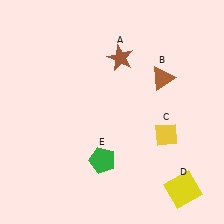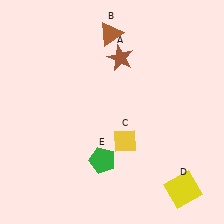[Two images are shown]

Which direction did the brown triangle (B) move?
The brown triangle (B) moved left.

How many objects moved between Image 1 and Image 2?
2 objects moved between the two images.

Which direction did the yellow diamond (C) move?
The yellow diamond (C) moved left.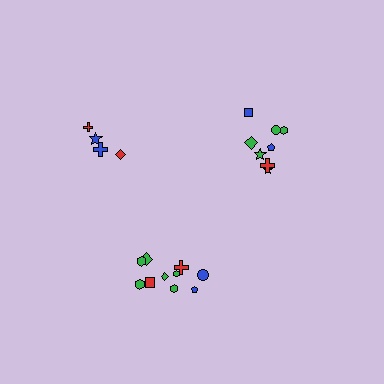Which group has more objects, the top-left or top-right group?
The top-right group.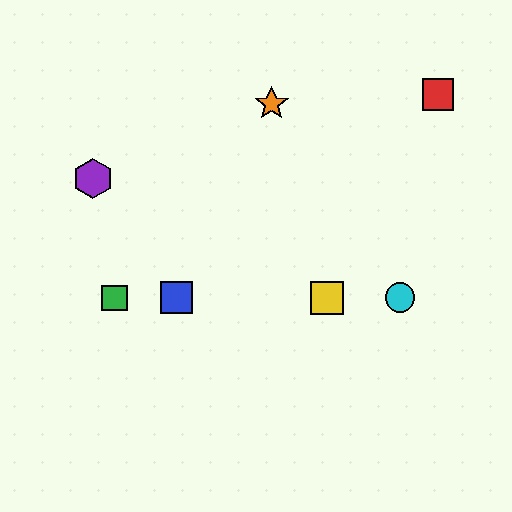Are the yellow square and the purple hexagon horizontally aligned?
No, the yellow square is at y≈298 and the purple hexagon is at y≈178.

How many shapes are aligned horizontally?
4 shapes (the blue square, the green square, the yellow square, the cyan circle) are aligned horizontally.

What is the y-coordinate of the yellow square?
The yellow square is at y≈298.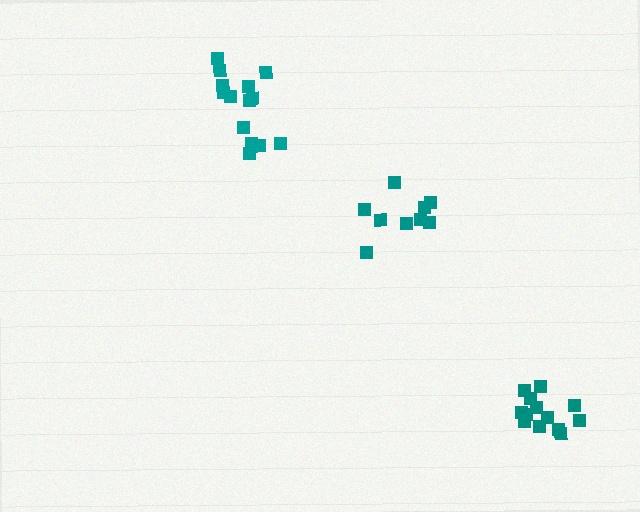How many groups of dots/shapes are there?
There are 3 groups.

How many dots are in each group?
Group 1: 14 dots, Group 2: 13 dots, Group 3: 9 dots (36 total).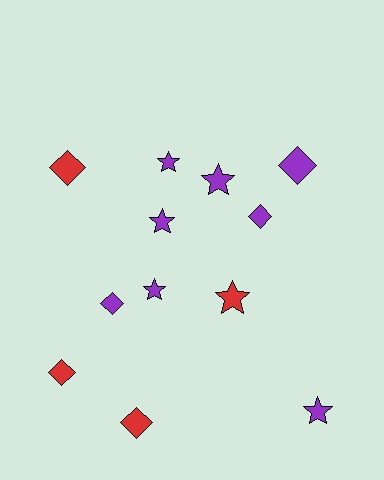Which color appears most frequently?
Purple, with 8 objects.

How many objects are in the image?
There are 12 objects.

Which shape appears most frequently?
Diamond, with 6 objects.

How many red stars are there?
There is 1 red star.